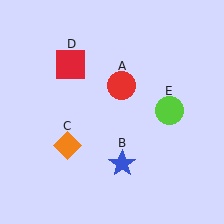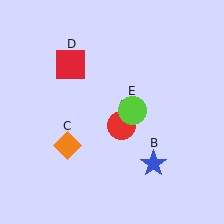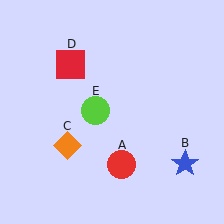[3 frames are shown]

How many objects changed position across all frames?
3 objects changed position: red circle (object A), blue star (object B), lime circle (object E).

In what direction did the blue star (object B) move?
The blue star (object B) moved right.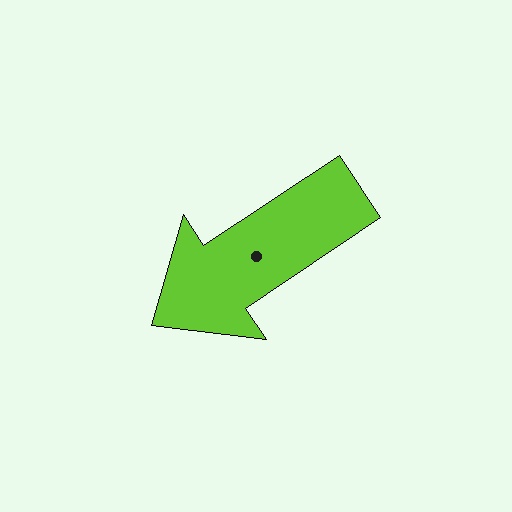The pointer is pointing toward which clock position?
Roughly 8 o'clock.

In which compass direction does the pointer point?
Southwest.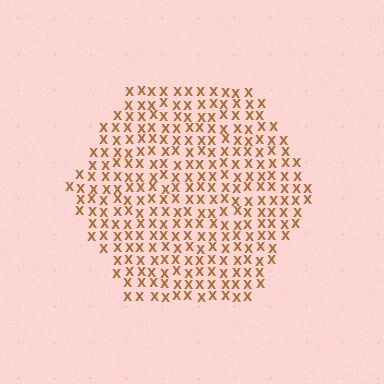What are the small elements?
The small elements are letter X's.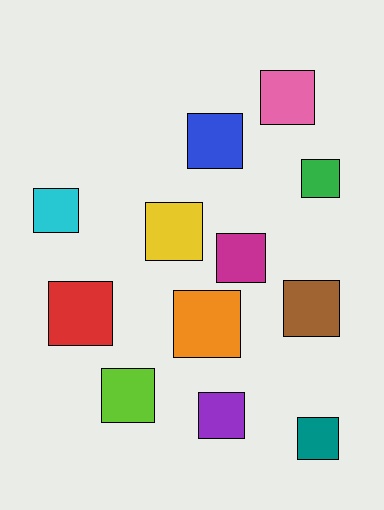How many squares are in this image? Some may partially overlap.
There are 12 squares.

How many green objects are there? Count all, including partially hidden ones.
There is 1 green object.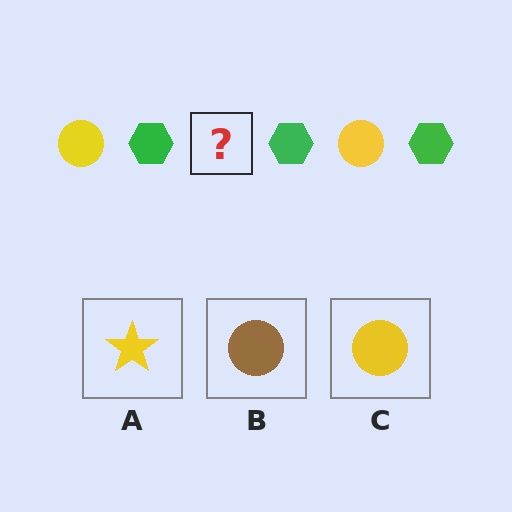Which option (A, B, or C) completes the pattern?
C.